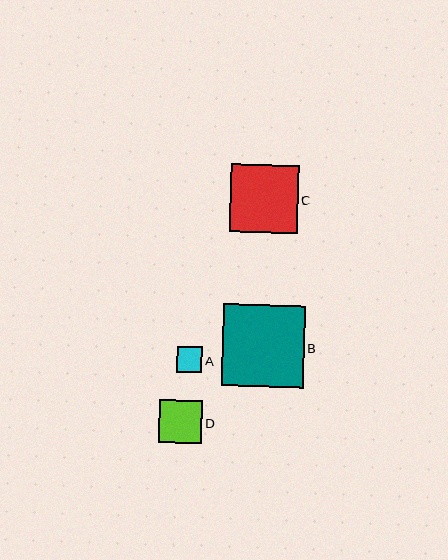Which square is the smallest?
Square A is the smallest with a size of approximately 25 pixels.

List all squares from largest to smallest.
From largest to smallest: B, C, D, A.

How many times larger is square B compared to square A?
Square B is approximately 3.2 times the size of square A.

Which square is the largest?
Square B is the largest with a size of approximately 82 pixels.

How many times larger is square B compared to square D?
Square B is approximately 1.9 times the size of square D.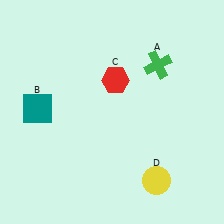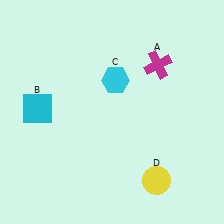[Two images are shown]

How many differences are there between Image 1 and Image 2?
There are 3 differences between the two images.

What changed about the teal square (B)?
In Image 1, B is teal. In Image 2, it changed to cyan.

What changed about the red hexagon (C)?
In Image 1, C is red. In Image 2, it changed to cyan.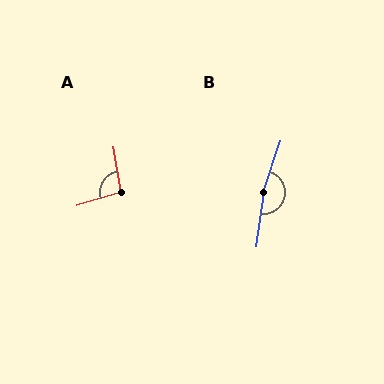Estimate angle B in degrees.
Approximately 169 degrees.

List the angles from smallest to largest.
A (97°), B (169°).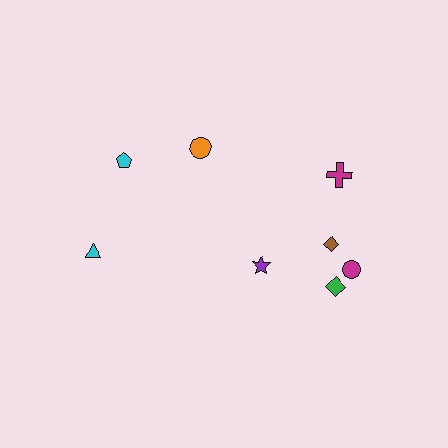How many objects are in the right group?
There are 5 objects.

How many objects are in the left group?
There are 3 objects.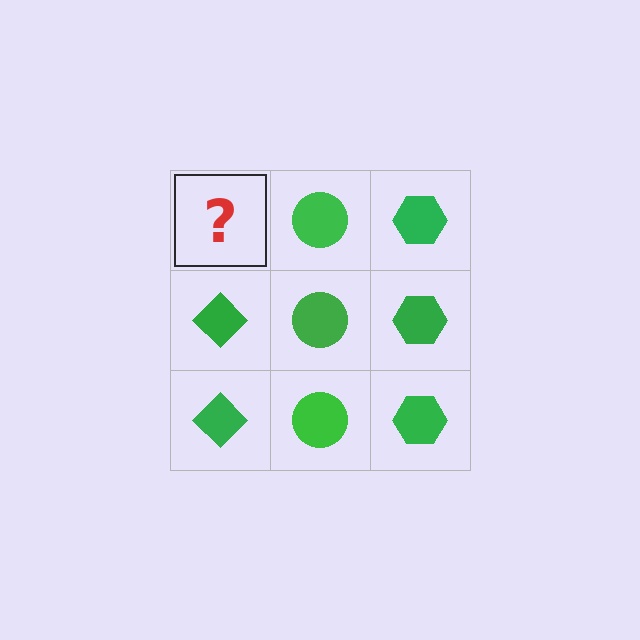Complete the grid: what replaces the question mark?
The question mark should be replaced with a green diamond.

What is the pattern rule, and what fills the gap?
The rule is that each column has a consistent shape. The gap should be filled with a green diamond.